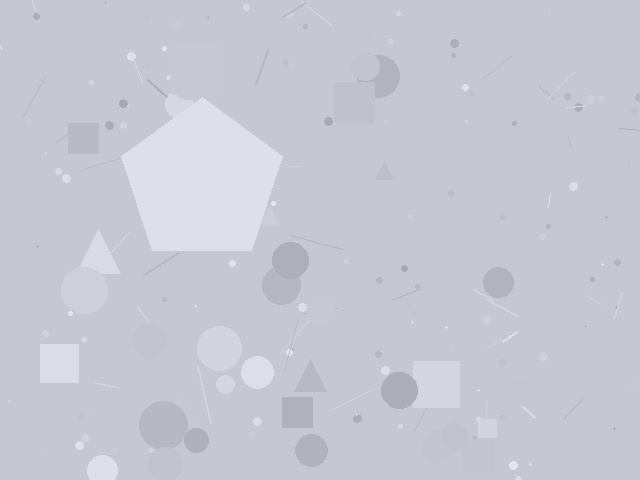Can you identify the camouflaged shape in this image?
The camouflaged shape is a pentagon.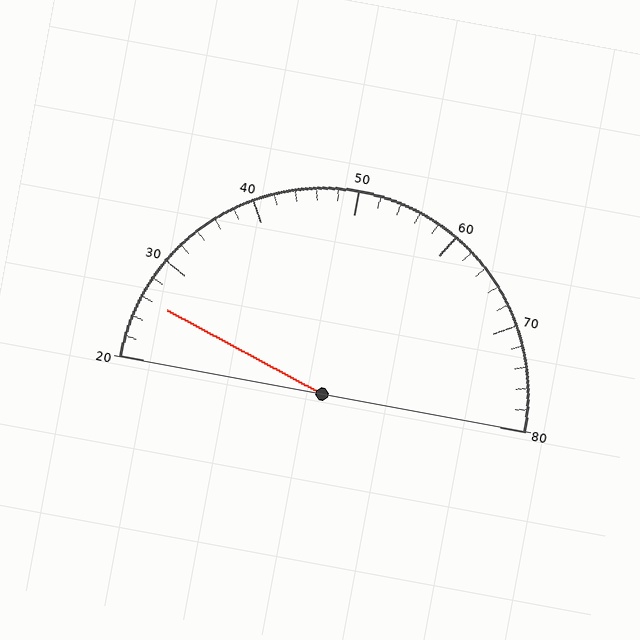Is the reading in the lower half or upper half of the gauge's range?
The reading is in the lower half of the range (20 to 80).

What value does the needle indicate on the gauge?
The needle indicates approximately 26.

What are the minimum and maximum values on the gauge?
The gauge ranges from 20 to 80.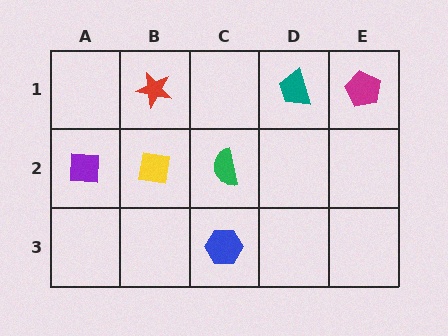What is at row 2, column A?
A purple square.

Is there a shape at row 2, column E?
No, that cell is empty.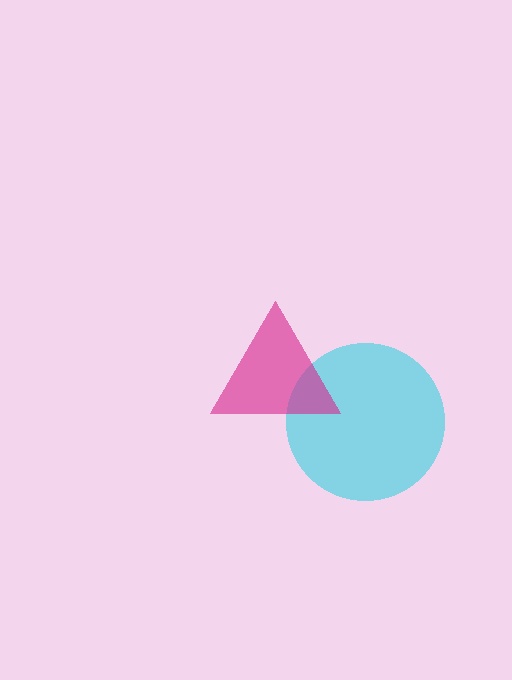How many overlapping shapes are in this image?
There are 2 overlapping shapes in the image.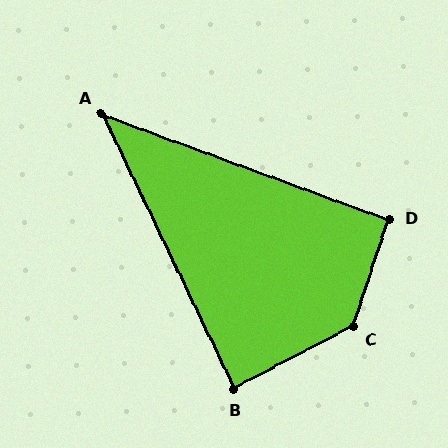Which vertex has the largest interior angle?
C, at approximately 136 degrees.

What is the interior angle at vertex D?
Approximately 92 degrees (approximately right).